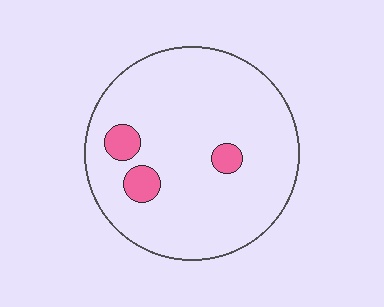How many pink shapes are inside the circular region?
3.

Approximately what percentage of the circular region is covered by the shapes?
Approximately 10%.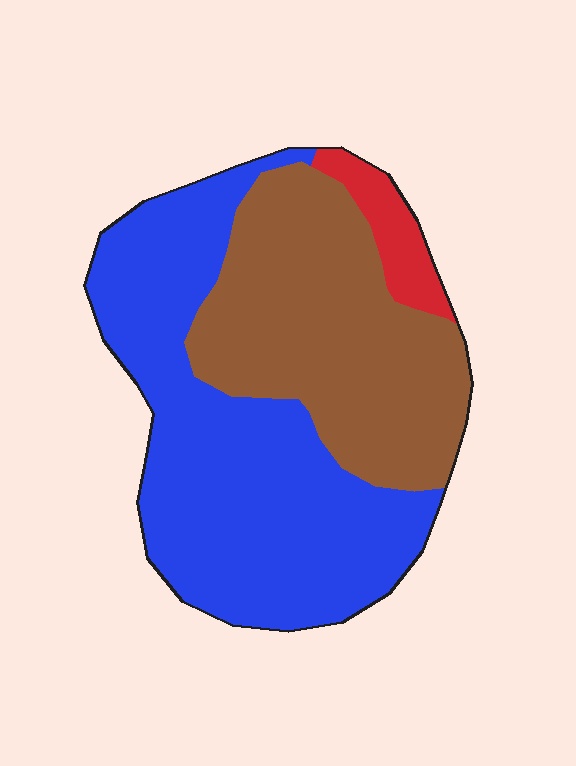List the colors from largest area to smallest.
From largest to smallest: blue, brown, red.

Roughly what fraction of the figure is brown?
Brown takes up about two fifths (2/5) of the figure.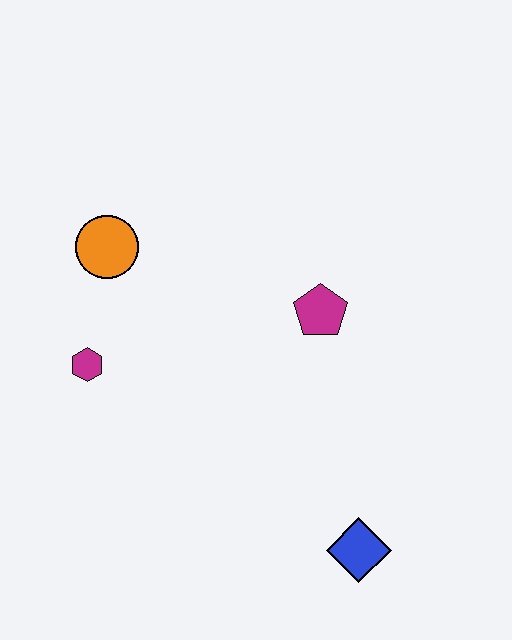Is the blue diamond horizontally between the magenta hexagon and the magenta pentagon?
No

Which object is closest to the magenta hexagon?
The orange circle is closest to the magenta hexagon.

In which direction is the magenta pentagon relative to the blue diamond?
The magenta pentagon is above the blue diamond.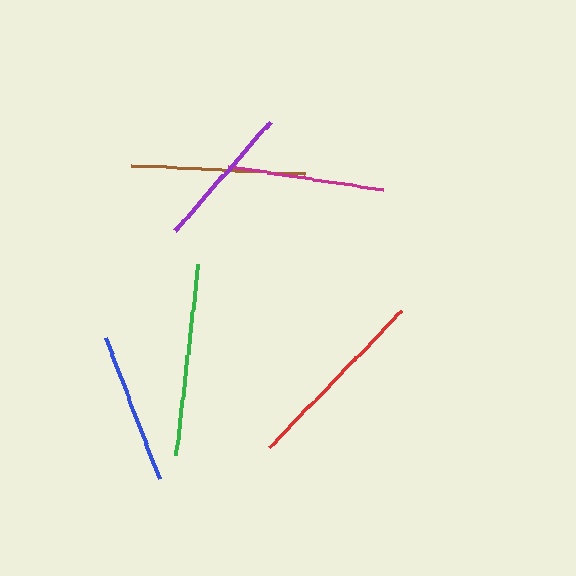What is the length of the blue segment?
The blue segment is approximately 151 pixels long.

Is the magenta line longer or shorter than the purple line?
The magenta line is longer than the purple line.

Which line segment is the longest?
The green line is the longest at approximately 191 pixels.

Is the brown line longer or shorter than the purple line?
The brown line is longer than the purple line.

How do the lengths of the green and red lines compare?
The green and red lines are approximately the same length.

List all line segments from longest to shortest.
From longest to shortest: green, red, brown, magenta, blue, purple.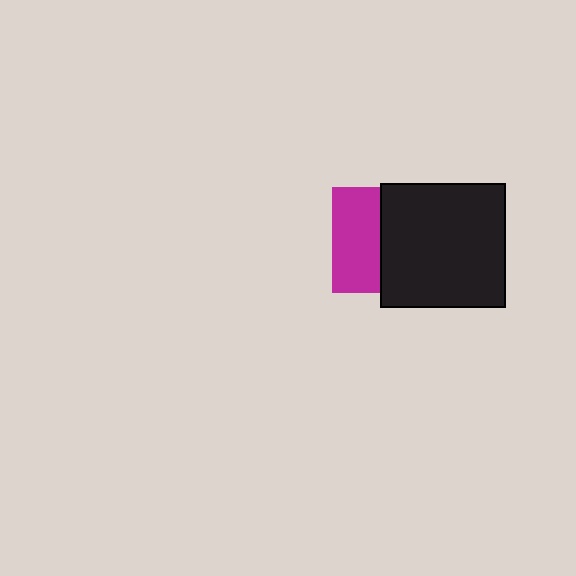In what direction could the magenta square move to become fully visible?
The magenta square could move left. That would shift it out from behind the black square entirely.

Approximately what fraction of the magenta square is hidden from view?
Roughly 55% of the magenta square is hidden behind the black square.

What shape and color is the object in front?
The object in front is a black square.